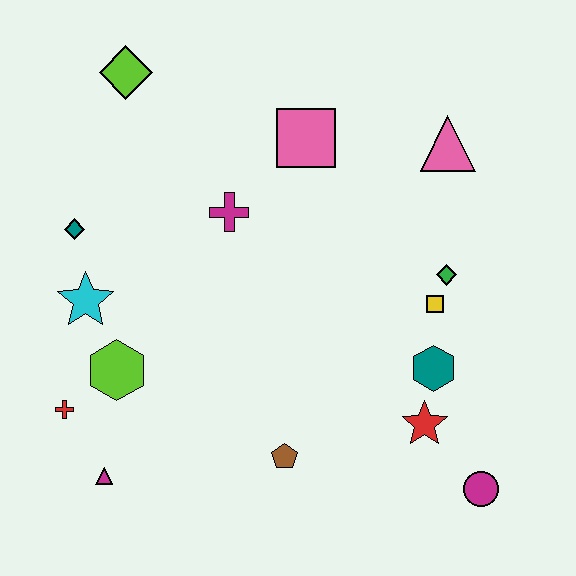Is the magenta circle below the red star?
Yes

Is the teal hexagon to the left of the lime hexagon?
No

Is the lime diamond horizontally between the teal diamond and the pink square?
Yes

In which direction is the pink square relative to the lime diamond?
The pink square is to the right of the lime diamond.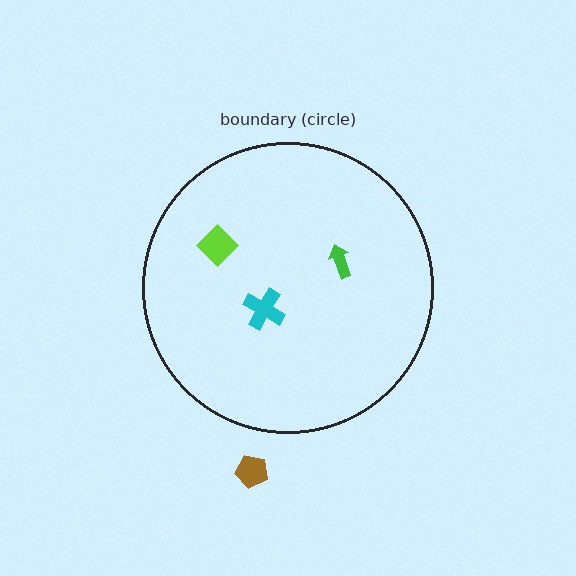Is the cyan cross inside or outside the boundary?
Inside.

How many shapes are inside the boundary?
3 inside, 1 outside.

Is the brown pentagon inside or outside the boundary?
Outside.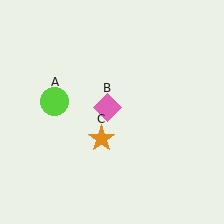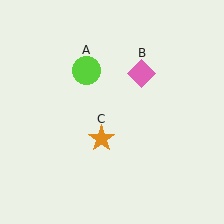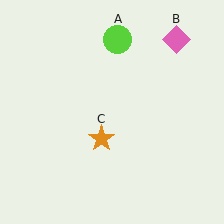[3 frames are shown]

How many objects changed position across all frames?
2 objects changed position: lime circle (object A), pink diamond (object B).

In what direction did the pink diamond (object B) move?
The pink diamond (object B) moved up and to the right.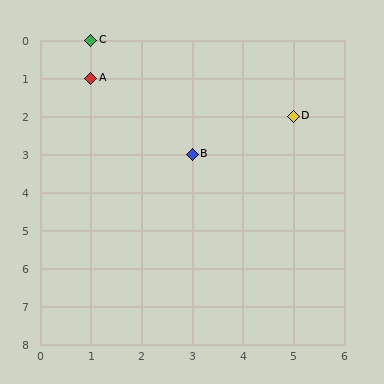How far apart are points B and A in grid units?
Points B and A are 2 columns and 2 rows apart (about 2.8 grid units diagonally).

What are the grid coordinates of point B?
Point B is at grid coordinates (3, 3).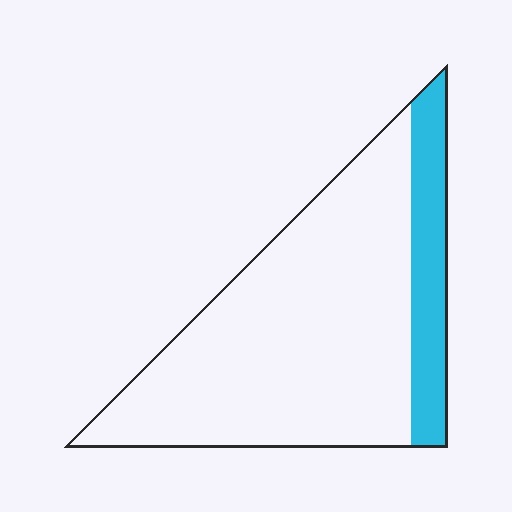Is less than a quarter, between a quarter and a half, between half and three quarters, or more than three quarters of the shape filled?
Less than a quarter.